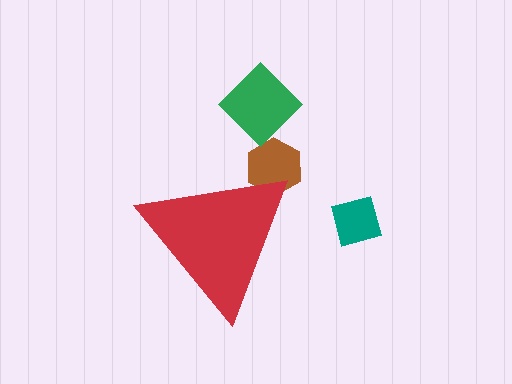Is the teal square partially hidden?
No, the teal square is fully visible.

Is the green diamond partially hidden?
No, the green diamond is fully visible.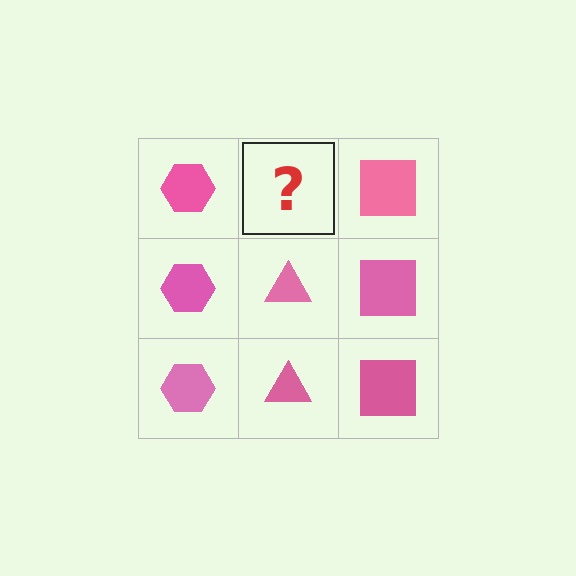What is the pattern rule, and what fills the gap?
The rule is that each column has a consistent shape. The gap should be filled with a pink triangle.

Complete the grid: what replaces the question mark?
The question mark should be replaced with a pink triangle.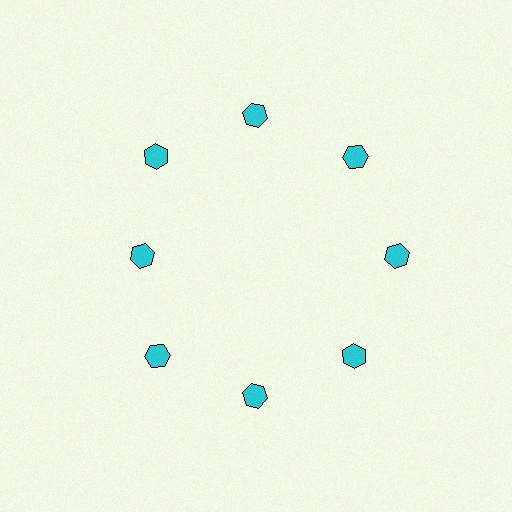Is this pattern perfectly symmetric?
No. The 8 cyan hexagons are arranged in a ring, but one element near the 9 o'clock position is pulled inward toward the center, breaking the 8-fold rotational symmetry.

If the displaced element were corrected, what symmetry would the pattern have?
It would have 8-fold rotational symmetry — the pattern would map onto itself every 45 degrees.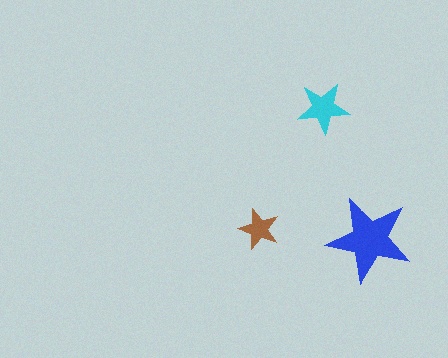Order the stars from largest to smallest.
the blue one, the cyan one, the brown one.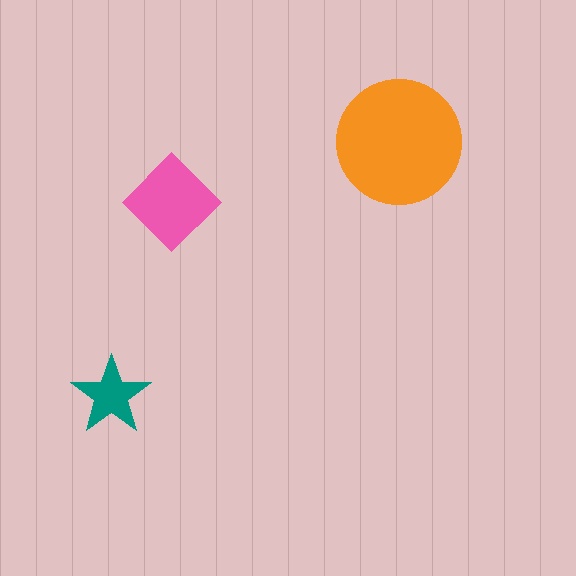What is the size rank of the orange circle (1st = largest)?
1st.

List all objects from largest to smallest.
The orange circle, the pink diamond, the teal star.